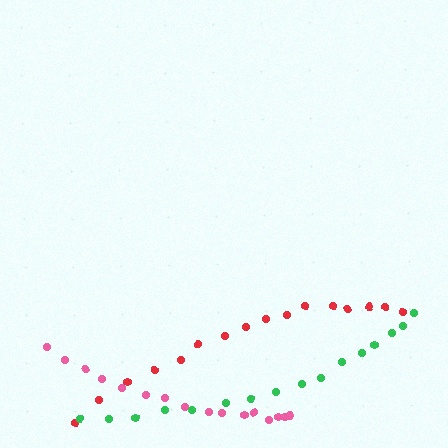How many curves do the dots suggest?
There are 3 distinct paths.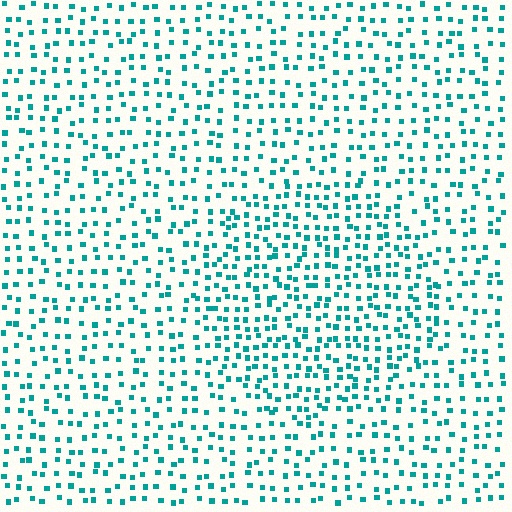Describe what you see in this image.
The image contains small teal elements arranged at two different densities. A circle-shaped region is visible where the elements are more densely packed than the surrounding area.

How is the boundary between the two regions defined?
The boundary is defined by a change in element density (approximately 1.6x ratio). All elements are the same color, size, and shape.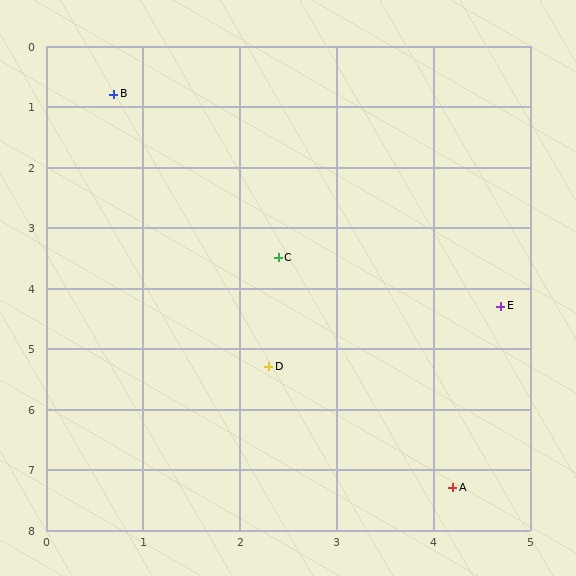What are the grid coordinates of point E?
Point E is at approximately (4.7, 4.3).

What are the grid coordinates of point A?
Point A is at approximately (4.2, 7.3).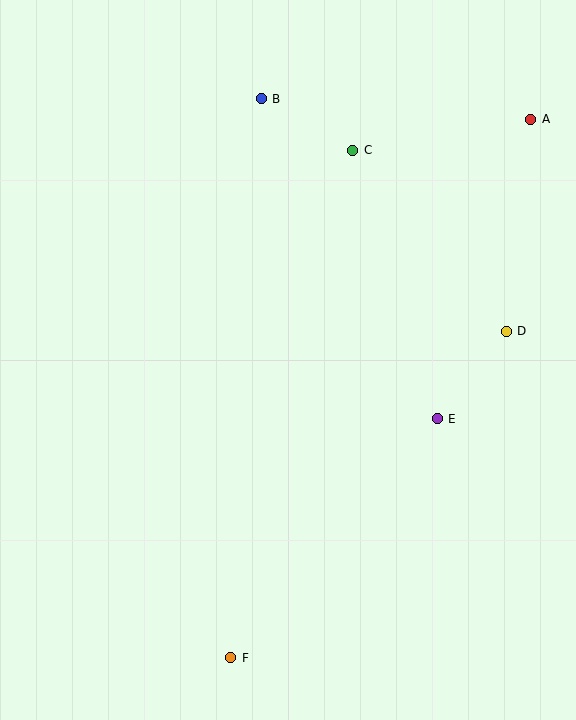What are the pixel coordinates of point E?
Point E is at (437, 419).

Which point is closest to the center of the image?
Point E at (437, 419) is closest to the center.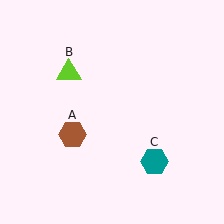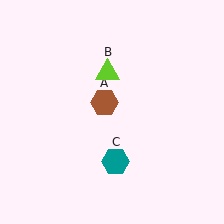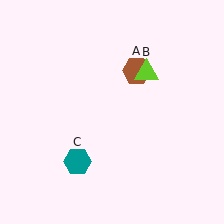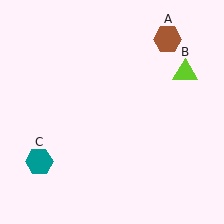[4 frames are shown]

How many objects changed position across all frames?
3 objects changed position: brown hexagon (object A), lime triangle (object B), teal hexagon (object C).